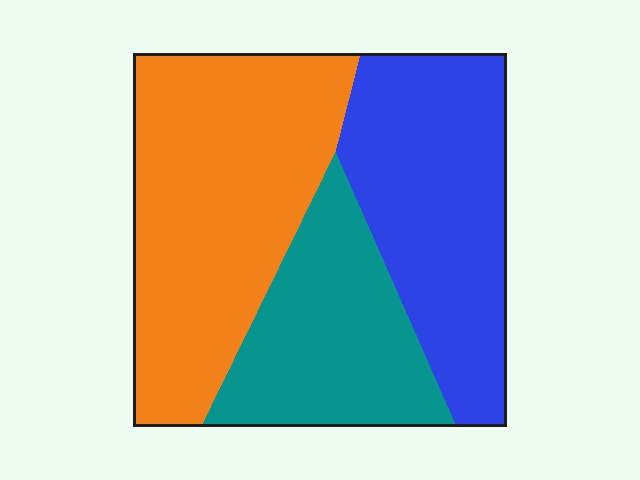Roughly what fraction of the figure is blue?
Blue covers about 35% of the figure.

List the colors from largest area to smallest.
From largest to smallest: orange, blue, teal.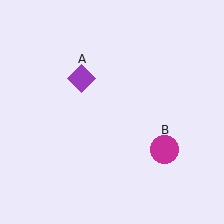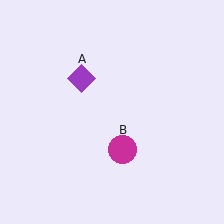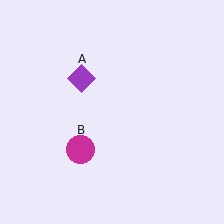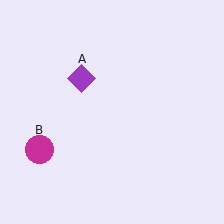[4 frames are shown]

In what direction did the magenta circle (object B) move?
The magenta circle (object B) moved left.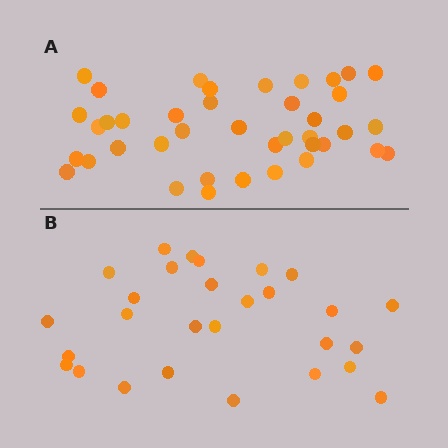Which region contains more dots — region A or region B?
Region A (the top region) has more dots.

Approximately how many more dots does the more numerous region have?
Region A has roughly 12 or so more dots than region B.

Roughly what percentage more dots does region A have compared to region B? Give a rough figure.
About 45% more.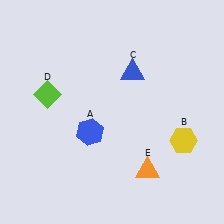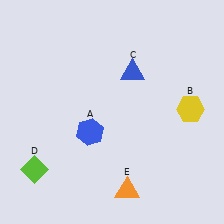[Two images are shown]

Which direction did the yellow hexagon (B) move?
The yellow hexagon (B) moved up.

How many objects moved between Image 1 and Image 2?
3 objects moved between the two images.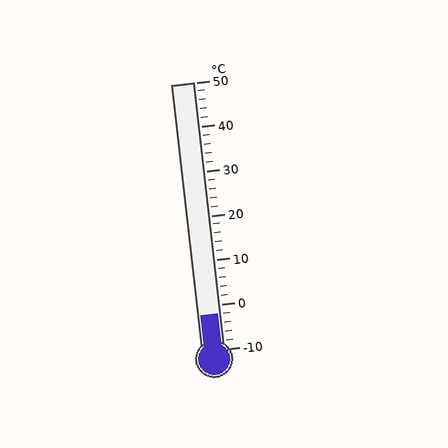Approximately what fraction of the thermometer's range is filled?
The thermometer is filled to approximately 15% of its range.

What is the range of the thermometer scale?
The thermometer scale ranges from -10°C to 50°C.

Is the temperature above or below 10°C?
The temperature is below 10°C.